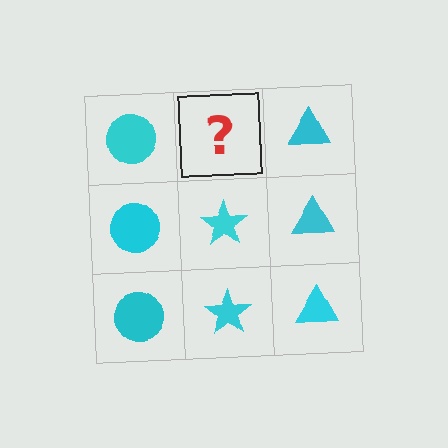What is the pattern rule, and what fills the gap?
The rule is that each column has a consistent shape. The gap should be filled with a cyan star.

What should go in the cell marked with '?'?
The missing cell should contain a cyan star.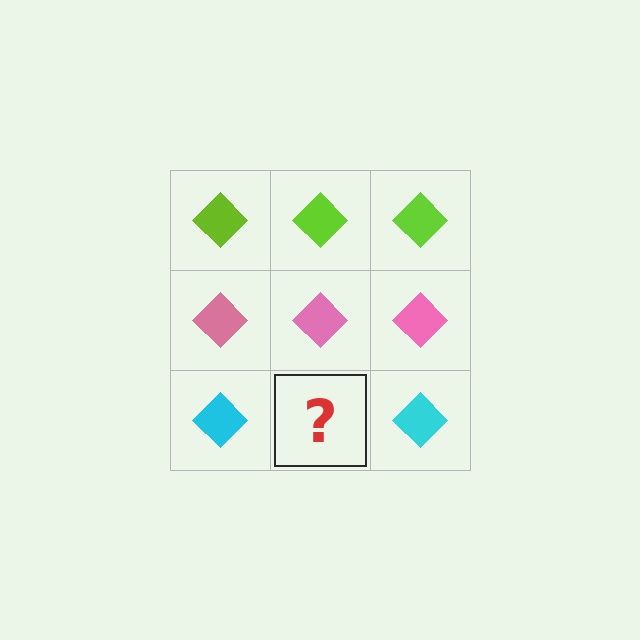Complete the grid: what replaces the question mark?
The question mark should be replaced with a cyan diamond.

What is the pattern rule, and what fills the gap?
The rule is that each row has a consistent color. The gap should be filled with a cyan diamond.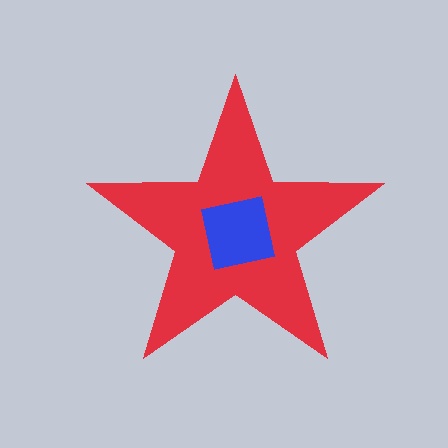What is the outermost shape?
The red star.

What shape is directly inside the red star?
The blue square.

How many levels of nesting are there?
2.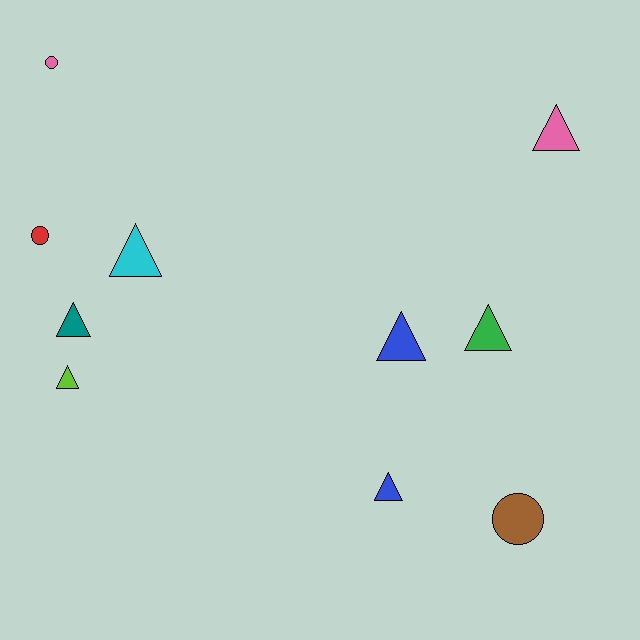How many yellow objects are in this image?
There are no yellow objects.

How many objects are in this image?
There are 10 objects.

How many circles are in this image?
There are 3 circles.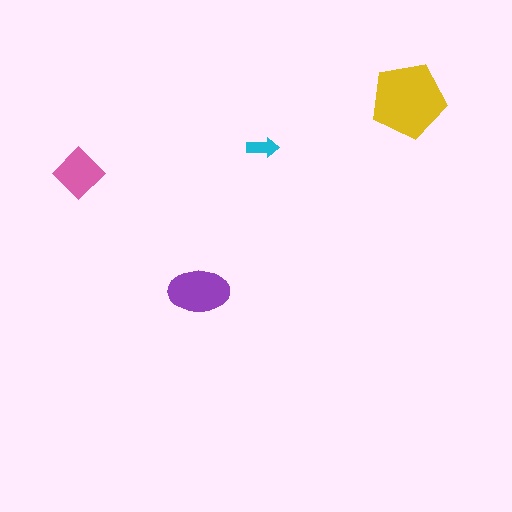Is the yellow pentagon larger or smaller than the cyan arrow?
Larger.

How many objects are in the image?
There are 4 objects in the image.